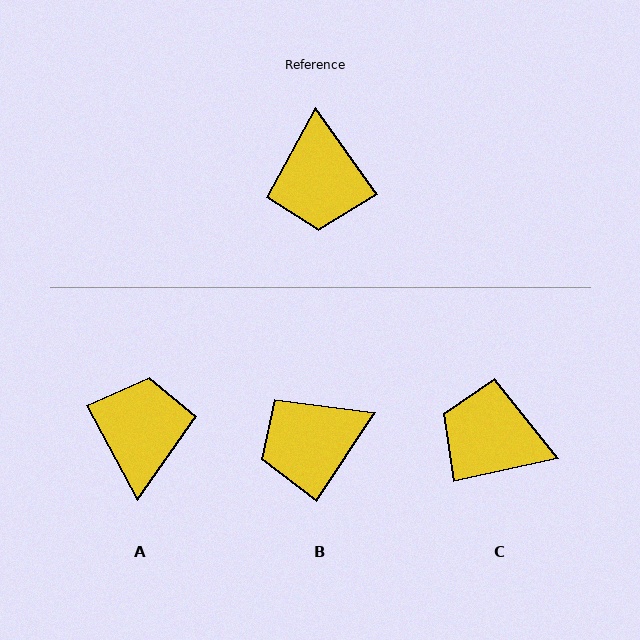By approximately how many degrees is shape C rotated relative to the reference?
Approximately 113 degrees clockwise.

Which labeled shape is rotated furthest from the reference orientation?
A, about 173 degrees away.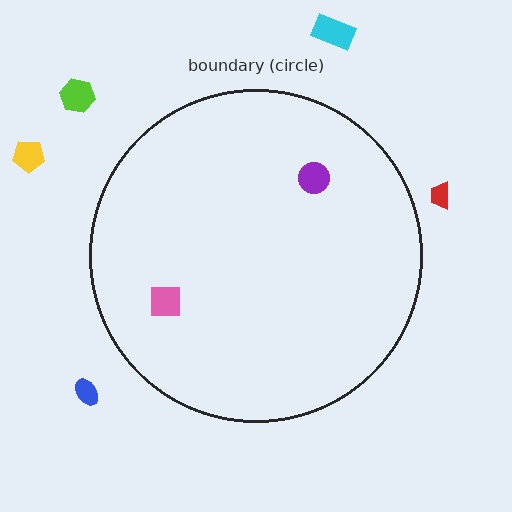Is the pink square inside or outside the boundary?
Inside.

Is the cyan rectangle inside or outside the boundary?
Outside.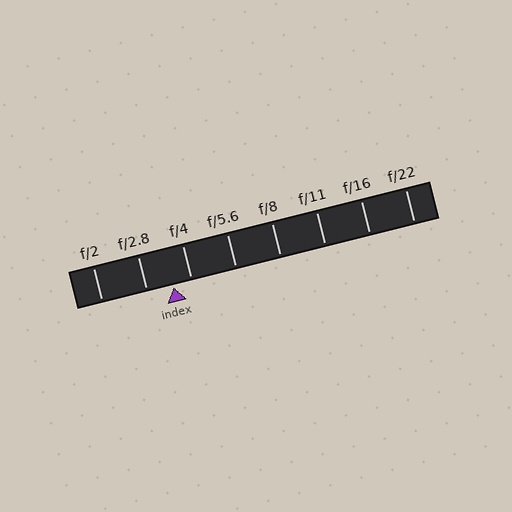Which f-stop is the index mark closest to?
The index mark is closest to f/4.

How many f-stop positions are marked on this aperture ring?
There are 8 f-stop positions marked.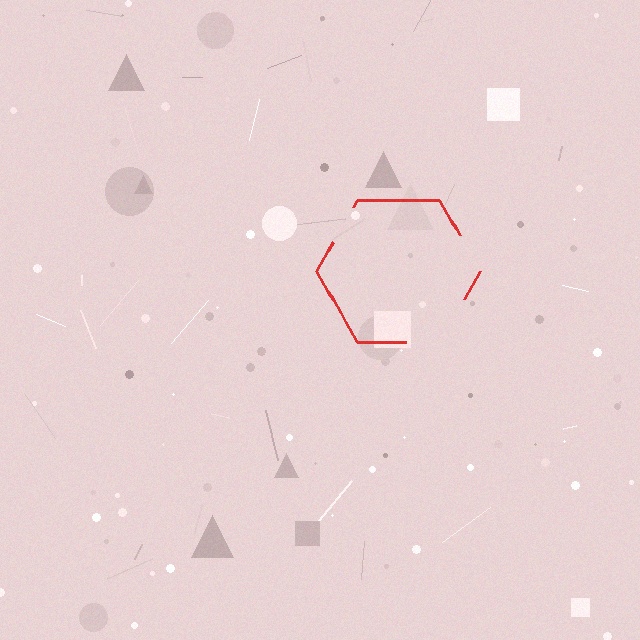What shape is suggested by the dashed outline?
The dashed outline suggests a hexagon.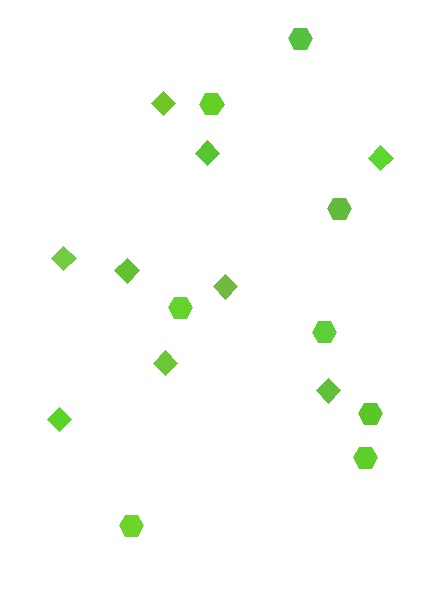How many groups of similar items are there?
There are 2 groups: one group of diamonds (9) and one group of hexagons (8).